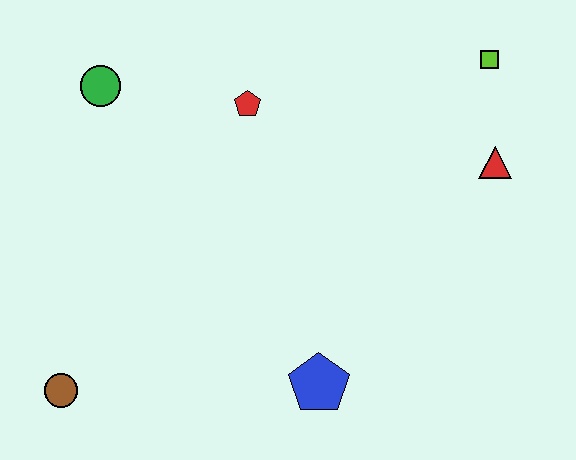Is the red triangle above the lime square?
No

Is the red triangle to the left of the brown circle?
No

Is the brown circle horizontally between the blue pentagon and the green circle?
No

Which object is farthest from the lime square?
The brown circle is farthest from the lime square.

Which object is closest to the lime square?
The red triangle is closest to the lime square.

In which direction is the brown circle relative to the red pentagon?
The brown circle is below the red pentagon.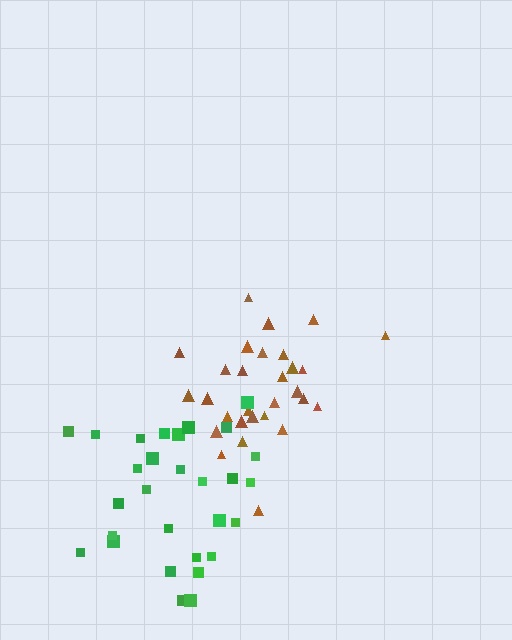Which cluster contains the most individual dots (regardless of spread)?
Brown (29).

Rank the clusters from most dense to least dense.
brown, green.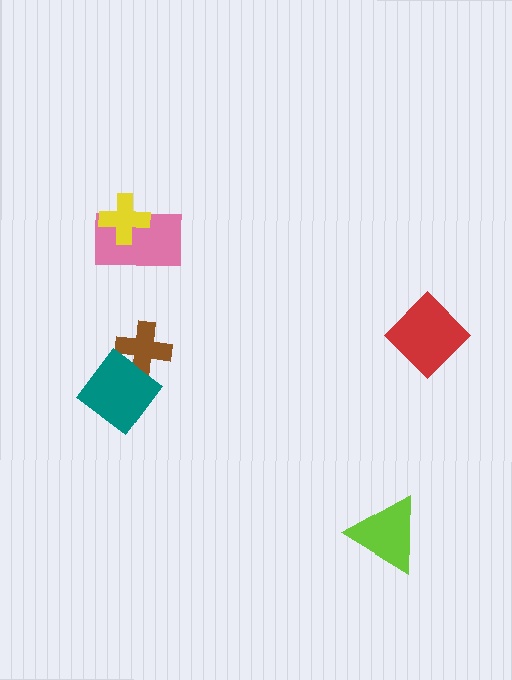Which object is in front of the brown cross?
The teal diamond is in front of the brown cross.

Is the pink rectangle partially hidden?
Yes, it is partially covered by another shape.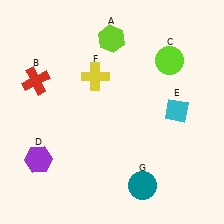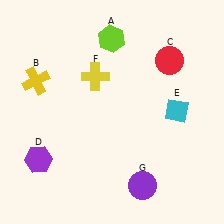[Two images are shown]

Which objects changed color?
B changed from red to yellow. C changed from lime to red. G changed from teal to purple.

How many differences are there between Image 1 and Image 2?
There are 3 differences between the two images.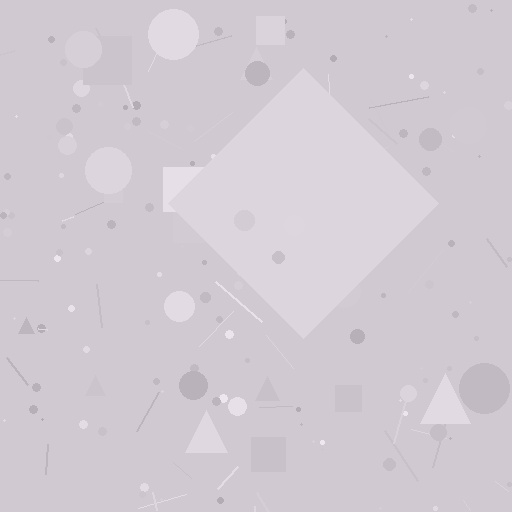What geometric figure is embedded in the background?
A diamond is embedded in the background.